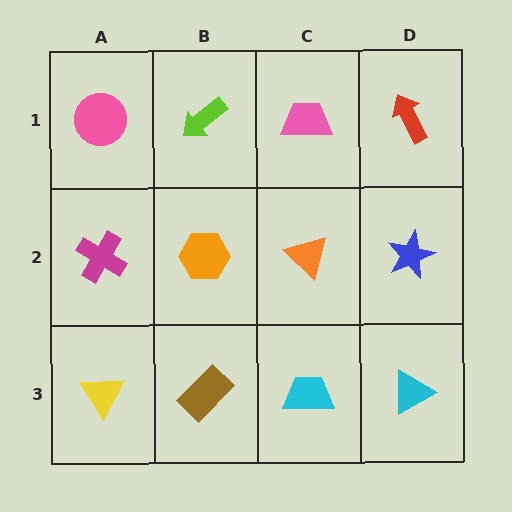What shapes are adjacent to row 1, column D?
A blue star (row 2, column D), a pink trapezoid (row 1, column C).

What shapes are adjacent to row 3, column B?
An orange hexagon (row 2, column B), a yellow triangle (row 3, column A), a cyan trapezoid (row 3, column C).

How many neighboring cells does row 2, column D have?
3.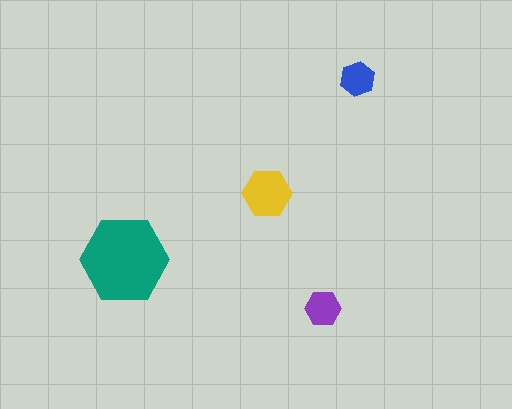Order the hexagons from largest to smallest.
the teal one, the yellow one, the purple one, the blue one.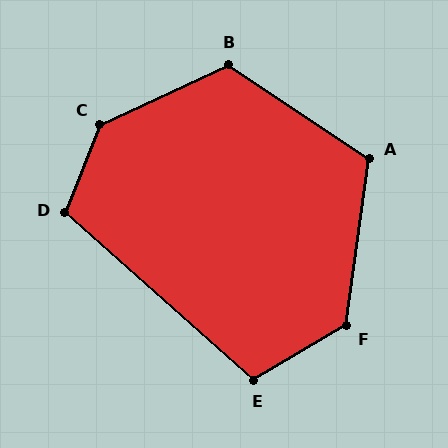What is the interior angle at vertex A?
Approximately 116 degrees (obtuse).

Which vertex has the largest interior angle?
C, at approximately 136 degrees.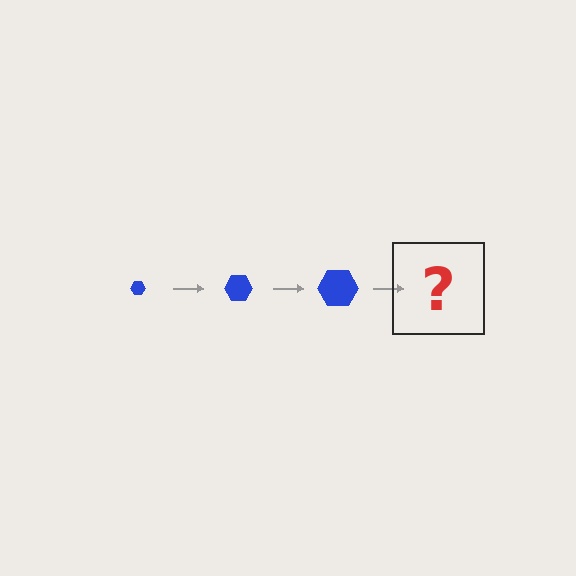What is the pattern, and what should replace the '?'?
The pattern is that the hexagon gets progressively larger each step. The '?' should be a blue hexagon, larger than the previous one.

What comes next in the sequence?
The next element should be a blue hexagon, larger than the previous one.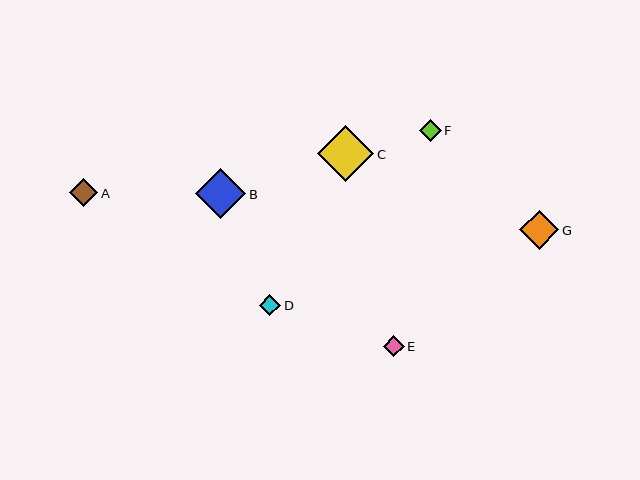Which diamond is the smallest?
Diamond E is the smallest with a size of approximately 21 pixels.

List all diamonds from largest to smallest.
From largest to smallest: C, B, G, A, F, D, E.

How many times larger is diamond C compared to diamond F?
Diamond C is approximately 2.5 times the size of diamond F.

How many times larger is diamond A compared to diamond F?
Diamond A is approximately 1.3 times the size of diamond F.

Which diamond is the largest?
Diamond C is the largest with a size of approximately 56 pixels.